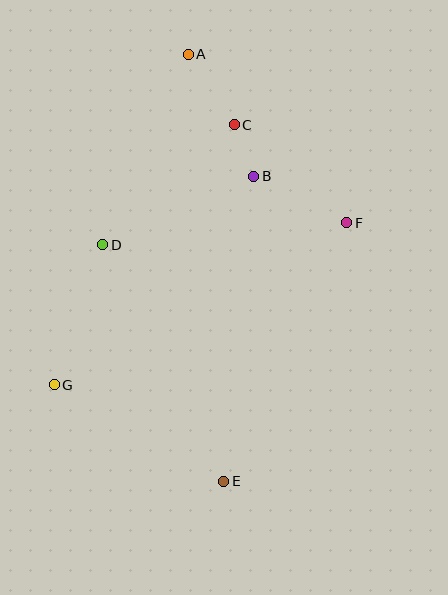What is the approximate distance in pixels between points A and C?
The distance between A and C is approximately 84 pixels.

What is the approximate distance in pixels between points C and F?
The distance between C and F is approximately 149 pixels.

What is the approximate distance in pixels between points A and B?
The distance between A and B is approximately 138 pixels.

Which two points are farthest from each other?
Points A and E are farthest from each other.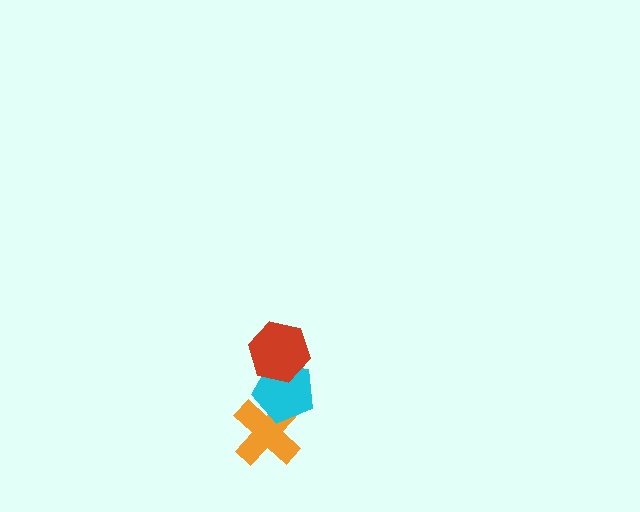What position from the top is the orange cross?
The orange cross is 3rd from the top.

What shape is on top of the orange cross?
The cyan pentagon is on top of the orange cross.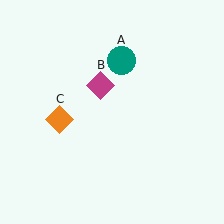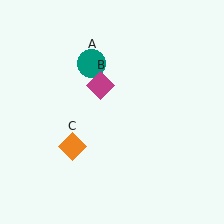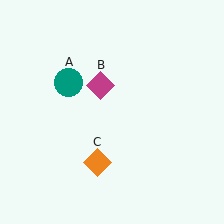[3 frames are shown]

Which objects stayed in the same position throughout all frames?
Magenta diamond (object B) remained stationary.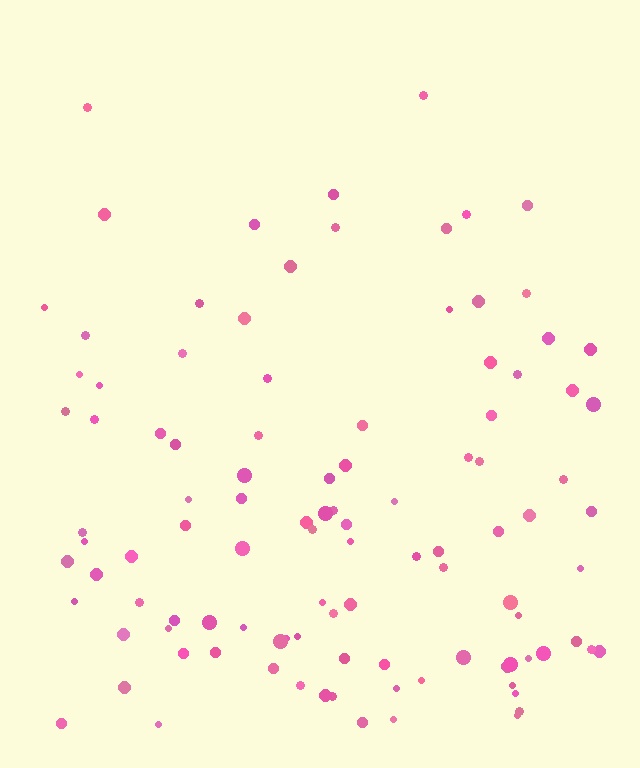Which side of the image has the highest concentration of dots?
The bottom.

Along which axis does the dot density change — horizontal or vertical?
Vertical.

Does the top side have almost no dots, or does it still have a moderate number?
Still a moderate number, just noticeably fewer than the bottom.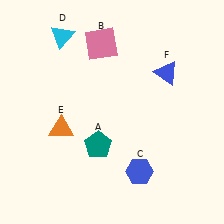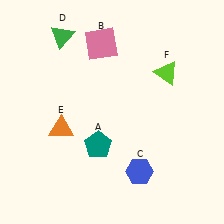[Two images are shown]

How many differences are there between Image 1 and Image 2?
There are 2 differences between the two images.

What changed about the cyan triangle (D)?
In Image 1, D is cyan. In Image 2, it changed to green.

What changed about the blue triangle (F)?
In Image 1, F is blue. In Image 2, it changed to lime.